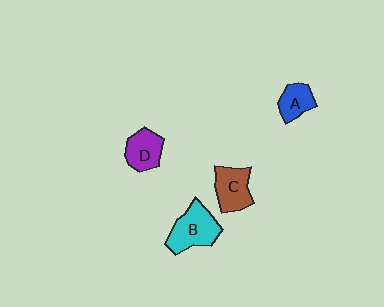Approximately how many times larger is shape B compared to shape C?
Approximately 1.2 times.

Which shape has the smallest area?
Shape A (blue).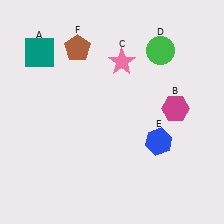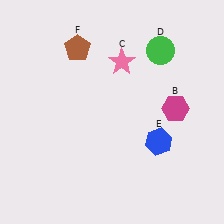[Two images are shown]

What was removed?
The teal square (A) was removed in Image 2.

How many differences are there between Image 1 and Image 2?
There is 1 difference between the two images.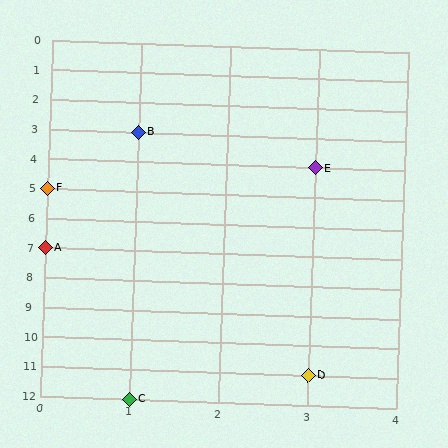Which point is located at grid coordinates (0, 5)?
Point F is at (0, 5).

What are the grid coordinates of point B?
Point B is at grid coordinates (1, 3).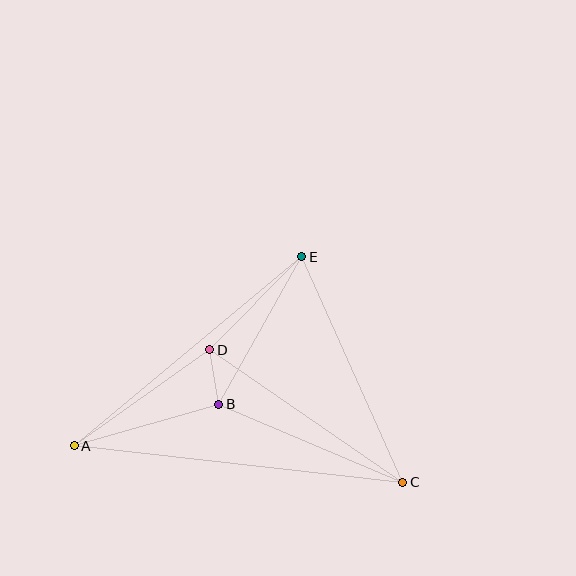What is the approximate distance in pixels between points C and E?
The distance between C and E is approximately 247 pixels.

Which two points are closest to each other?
Points B and D are closest to each other.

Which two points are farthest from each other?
Points A and C are farthest from each other.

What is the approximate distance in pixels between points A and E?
The distance between A and E is approximately 296 pixels.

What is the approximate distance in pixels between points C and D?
The distance between C and D is approximately 234 pixels.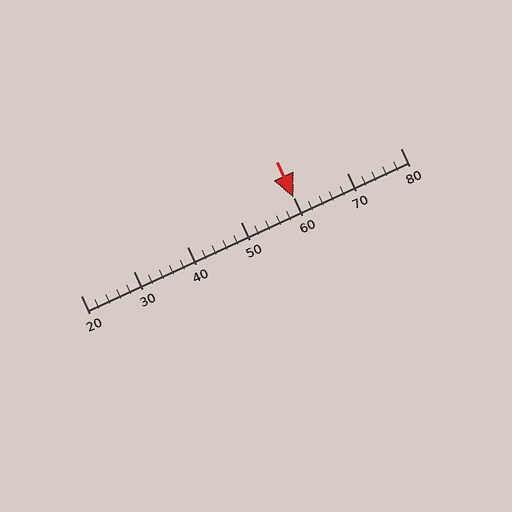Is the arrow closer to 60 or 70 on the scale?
The arrow is closer to 60.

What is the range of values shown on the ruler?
The ruler shows values from 20 to 80.